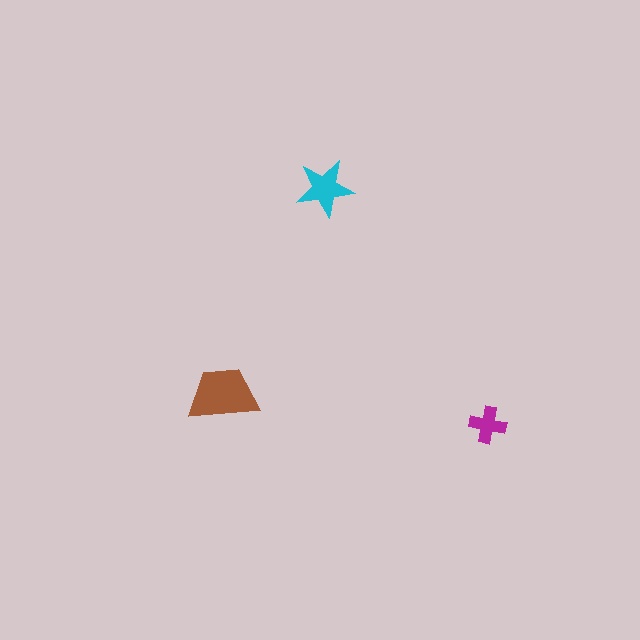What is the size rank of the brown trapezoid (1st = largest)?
1st.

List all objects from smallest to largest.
The magenta cross, the cyan star, the brown trapezoid.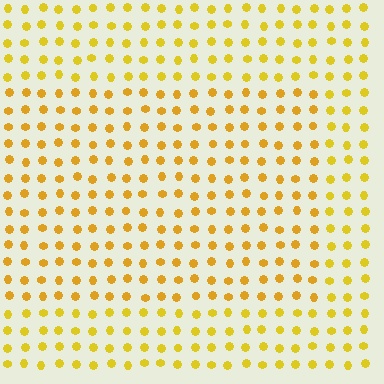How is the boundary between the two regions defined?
The boundary is defined purely by a slight shift in hue (about 13 degrees). Spacing, size, and orientation are identical on both sides.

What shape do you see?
I see a rectangle.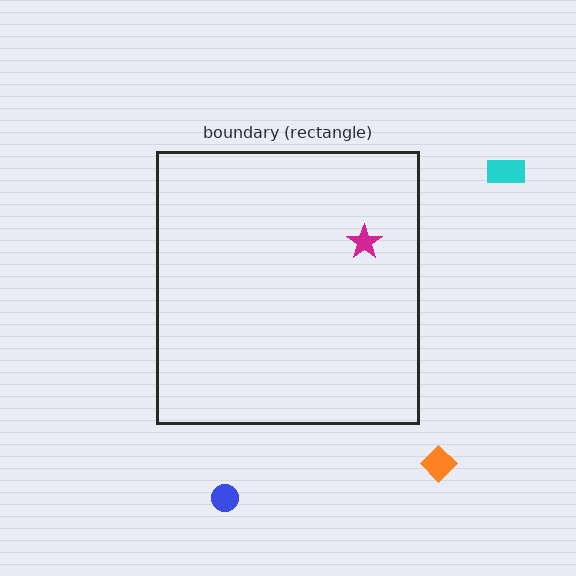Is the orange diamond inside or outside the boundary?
Outside.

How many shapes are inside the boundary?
1 inside, 3 outside.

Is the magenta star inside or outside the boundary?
Inside.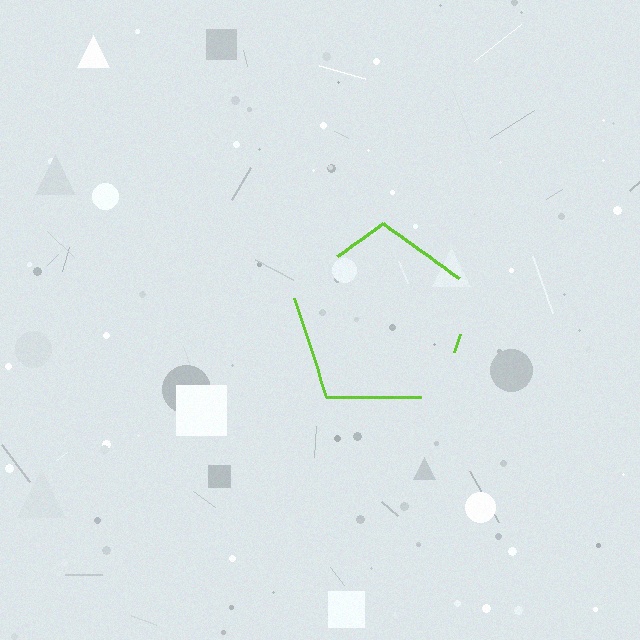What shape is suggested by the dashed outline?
The dashed outline suggests a pentagon.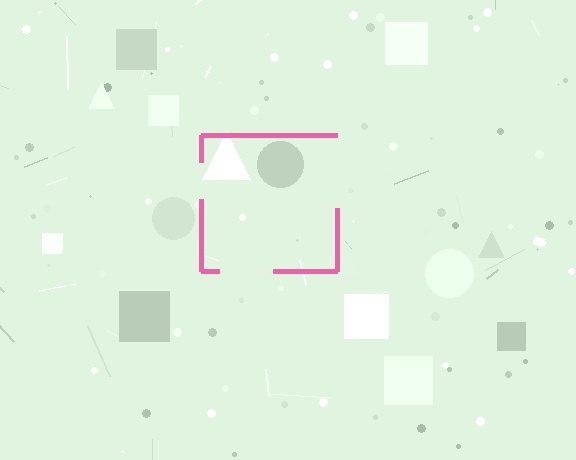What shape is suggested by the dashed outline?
The dashed outline suggests a square.